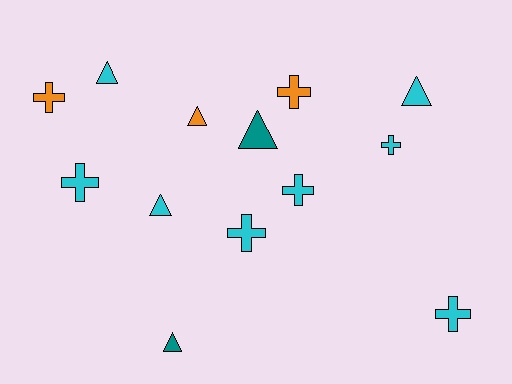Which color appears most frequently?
Cyan, with 8 objects.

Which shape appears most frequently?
Cross, with 7 objects.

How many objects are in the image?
There are 13 objects.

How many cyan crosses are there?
There are 5 cyan crosses.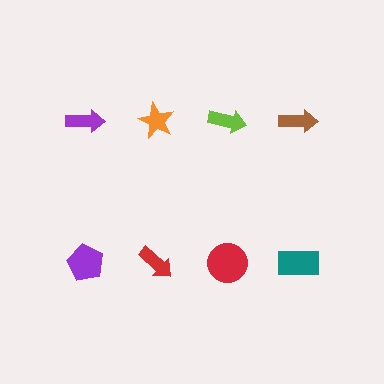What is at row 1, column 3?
A lime arrow.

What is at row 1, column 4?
A brown arrow.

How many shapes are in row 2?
4 shapes.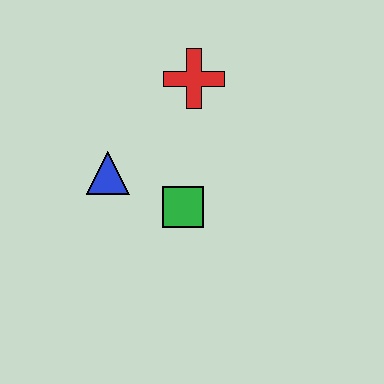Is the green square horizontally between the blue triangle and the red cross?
Yes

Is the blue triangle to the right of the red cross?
No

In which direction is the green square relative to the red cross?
The green square is below the red cross.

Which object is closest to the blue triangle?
The green square is closest to the blue triangle.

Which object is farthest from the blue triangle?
The red cross is farthest from the blue triangle.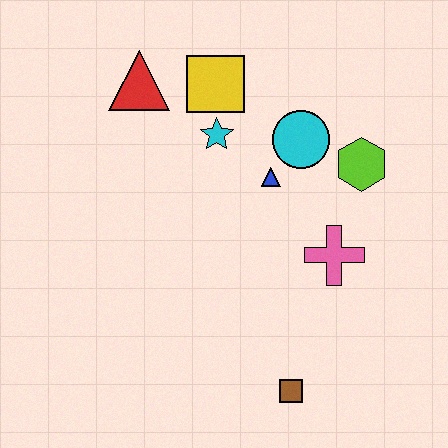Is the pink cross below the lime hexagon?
Yes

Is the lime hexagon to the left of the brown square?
No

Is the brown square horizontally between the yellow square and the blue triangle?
No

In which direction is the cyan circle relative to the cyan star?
The cyan circle is to the right of the cyan star.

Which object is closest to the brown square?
The pink cross is closest to the brown square.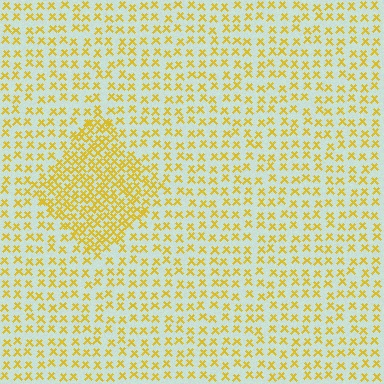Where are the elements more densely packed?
The elements are more densely packed inside the diamond boundary.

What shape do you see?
I see a diamond.